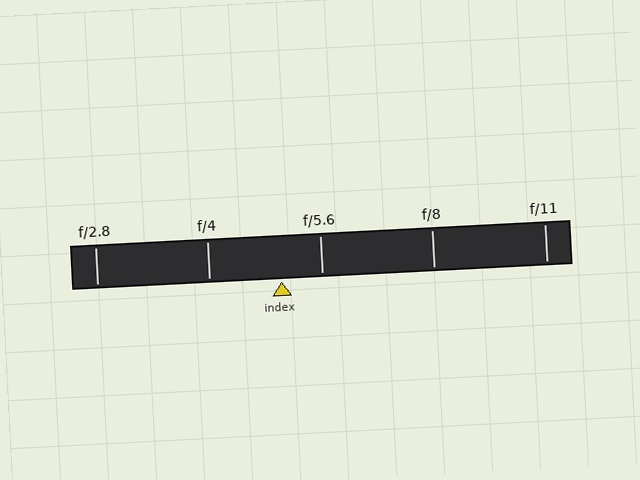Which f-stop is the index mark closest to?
The index mark is closest to f/5.6.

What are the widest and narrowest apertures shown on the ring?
The widest aperture shown is f/2.8 and the narrowest is f/11.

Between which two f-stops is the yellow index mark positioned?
The index mark is between f/4 and f/5.6.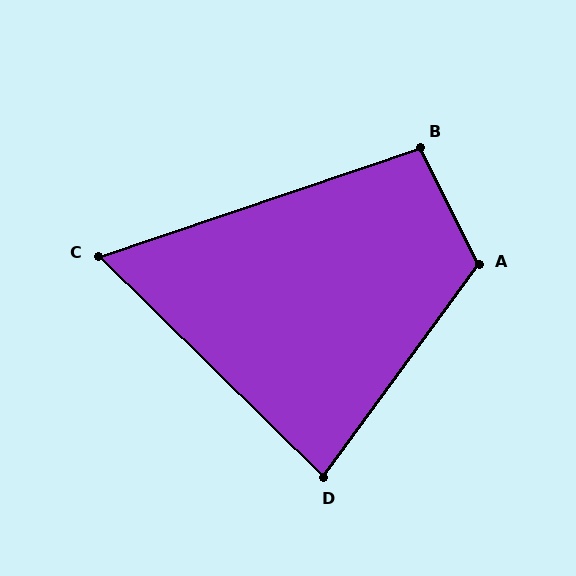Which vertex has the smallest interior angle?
C, at approximately 63 degrees.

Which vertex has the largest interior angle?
A, at approximately 117 degrees.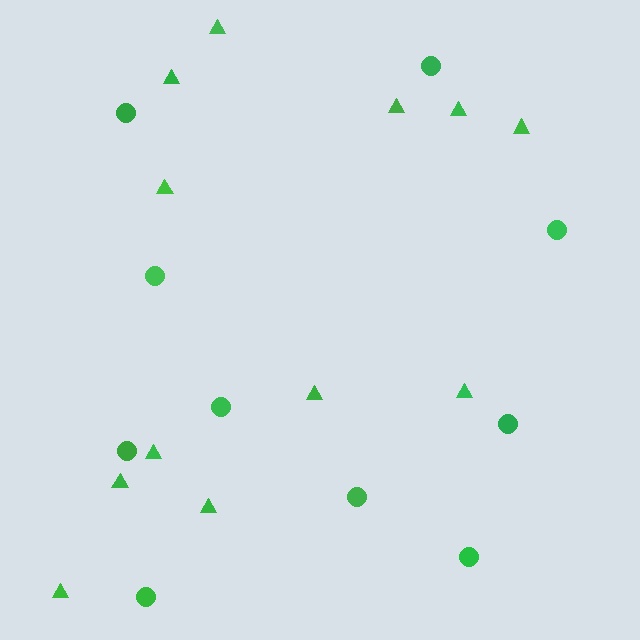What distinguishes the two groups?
There are 2 groups: one group of circles (10) and one group of triangles (12).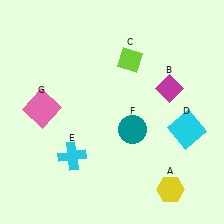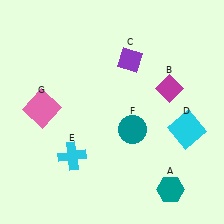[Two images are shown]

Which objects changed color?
A changed from yellow to teal. C changed from lime to purple.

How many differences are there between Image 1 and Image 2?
There are 2 differences between the two images.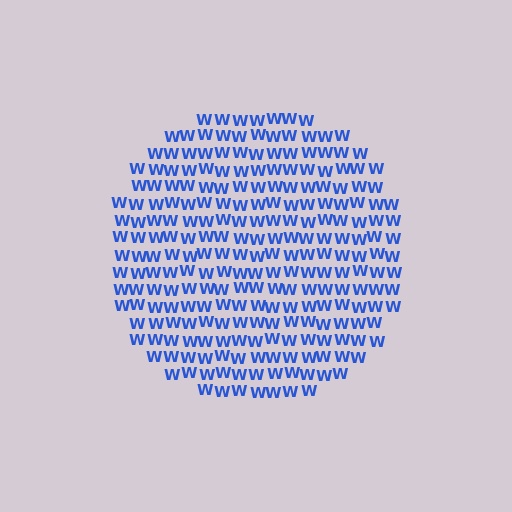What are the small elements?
The small elements are letter W's.